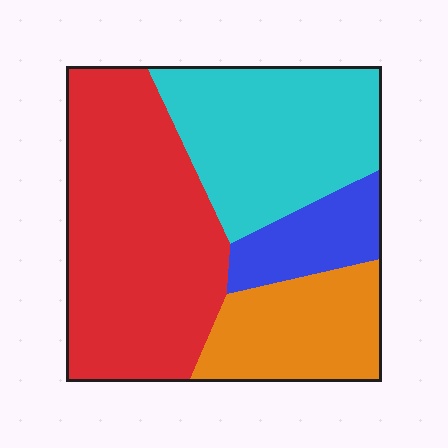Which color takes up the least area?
Blue, at roughly 10%.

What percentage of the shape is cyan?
Cyan covers about 30% of the shape.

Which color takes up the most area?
Red, at roughly 40%.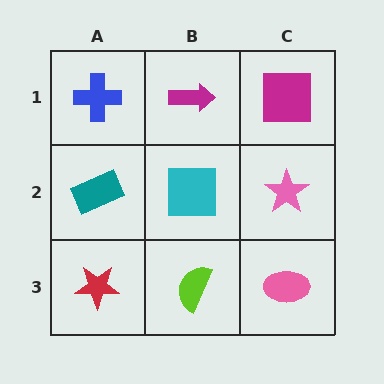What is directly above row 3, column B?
A cyan square.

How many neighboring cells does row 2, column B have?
4.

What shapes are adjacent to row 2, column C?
A magenta square (row 1, column C), a pink ellipse (row 3, column C), a cyan square (row 2, column B).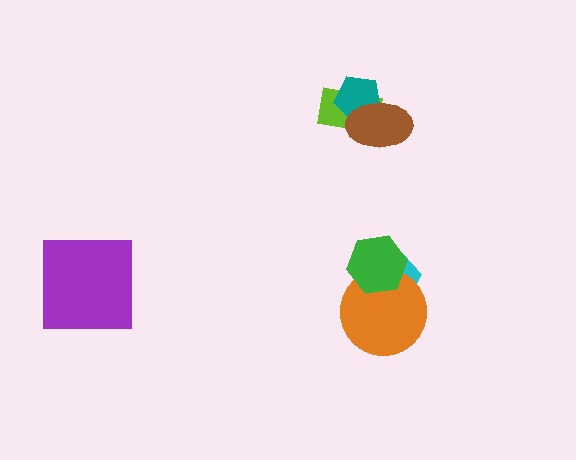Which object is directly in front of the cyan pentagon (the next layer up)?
The orange circle is directly in front of the cyan pentagon.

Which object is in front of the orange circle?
The green hexagon is in front of the orange circle.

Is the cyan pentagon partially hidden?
Yes, it is partially covered by another shape.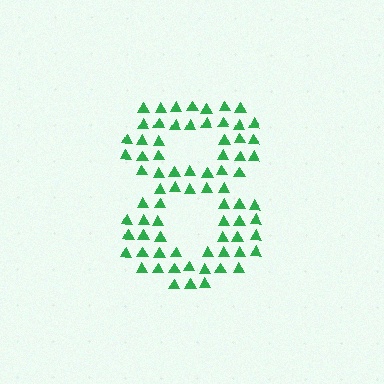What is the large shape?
The large shape is the digit 8.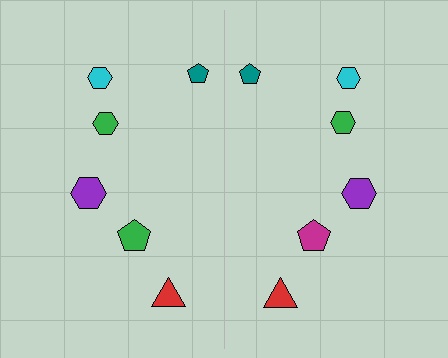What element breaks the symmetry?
The magenta pentagon on the right side breaks the symmetry — its mirror counterpart is green.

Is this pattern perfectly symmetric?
No, the pattern is not perfectly symmetric. The magenta pentagon on the right side breaks the symmetry — its mirror counterpart is green.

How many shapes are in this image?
There are 12 shapes in this image.